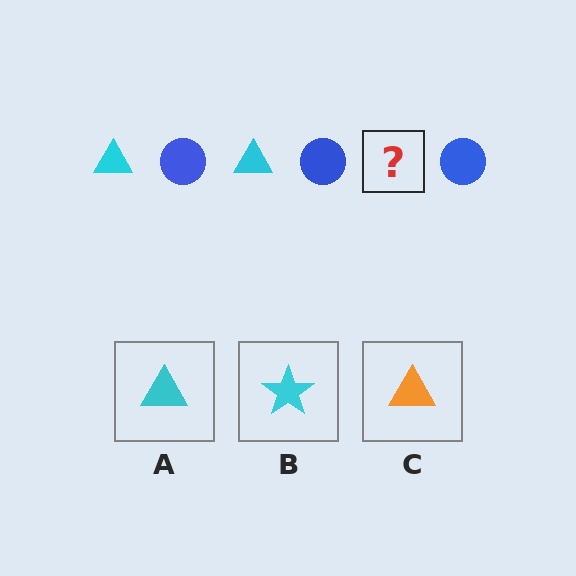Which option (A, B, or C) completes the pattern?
A.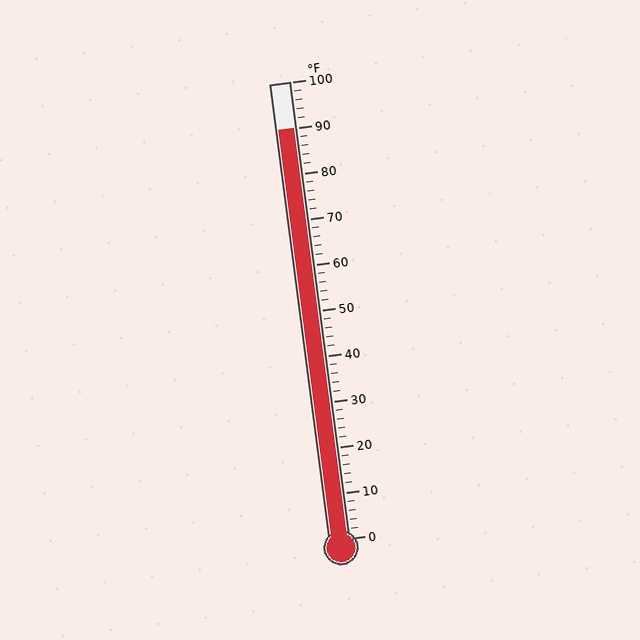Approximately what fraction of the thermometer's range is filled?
The thermometer is filled to approximately 90% of its range.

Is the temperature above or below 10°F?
The temperature is above 10°F.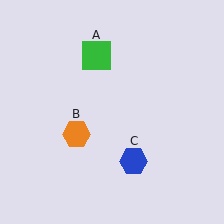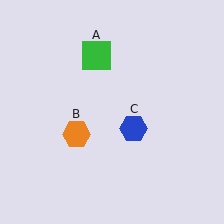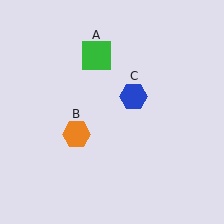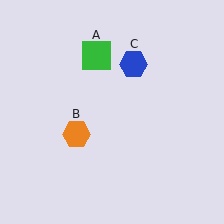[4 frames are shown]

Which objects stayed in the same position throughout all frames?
Green square (object A) and orange hexagon (object B) remained stationary.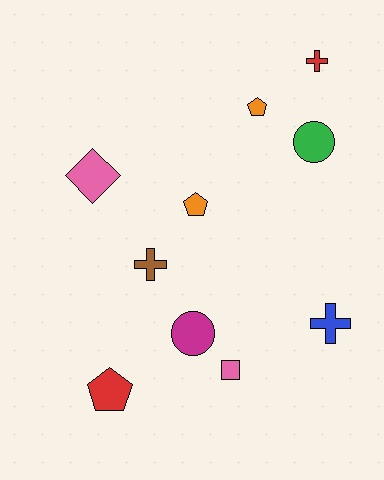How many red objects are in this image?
There are 2 red objects.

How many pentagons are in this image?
There are 3 pentagons.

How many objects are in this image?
There are 10 objects.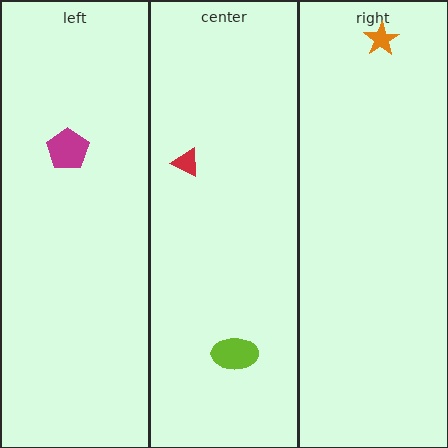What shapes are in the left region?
The magenta pentagon.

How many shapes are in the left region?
1.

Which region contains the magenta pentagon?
The left region.